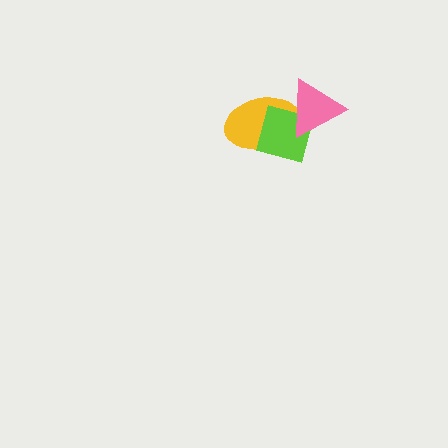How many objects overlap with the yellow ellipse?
2 objects overlap with the yellow ellipse.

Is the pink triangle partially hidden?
No, no other shape covers it.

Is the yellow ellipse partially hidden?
Yes, it is partially covered by another shape.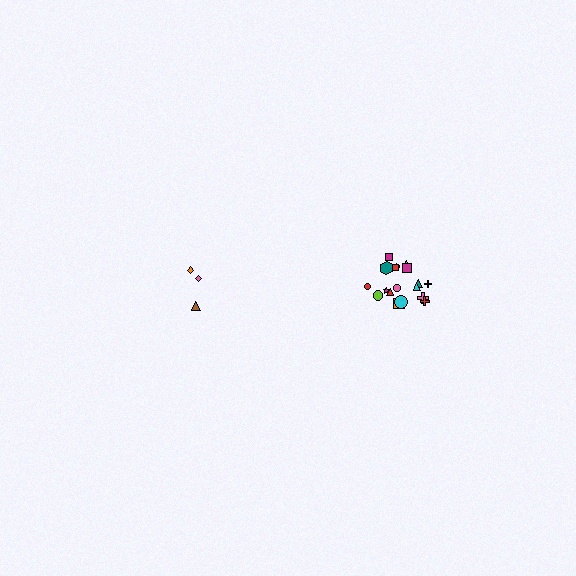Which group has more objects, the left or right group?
The right group.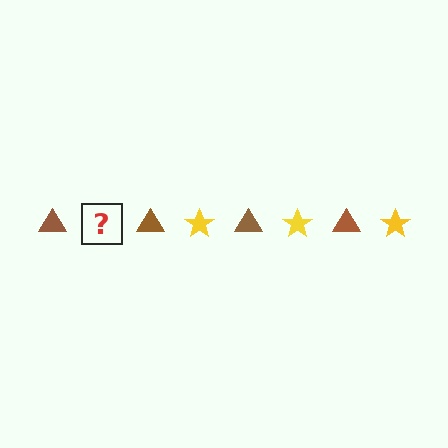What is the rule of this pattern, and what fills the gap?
The rule is that the pattern alternates between brown triangle and yellow star. The gap should be filled with a yellow star.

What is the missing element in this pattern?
The missing element is a yellow star.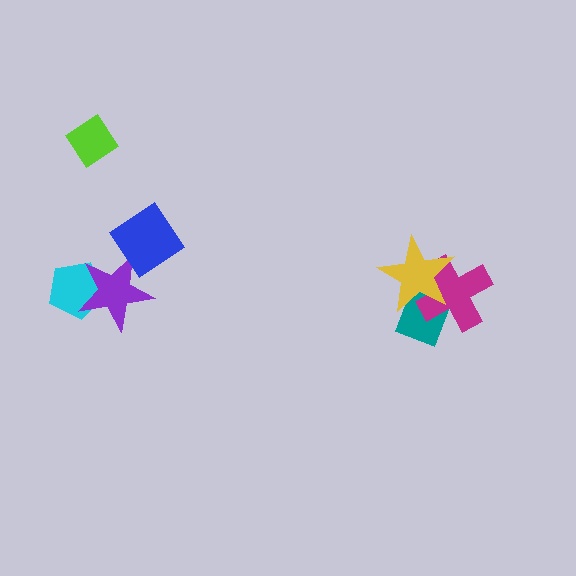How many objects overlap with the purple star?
1 object overlaps with the purple star.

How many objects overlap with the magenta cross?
2 objects overlap with the magenta cross.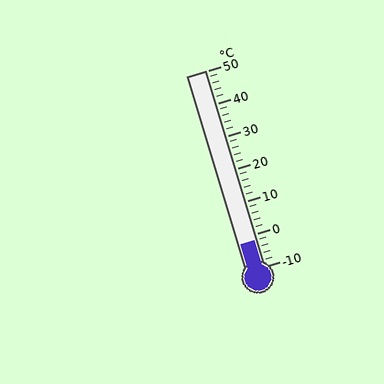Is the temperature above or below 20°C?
The temperature is below 20°C.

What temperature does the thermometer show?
The thermometer shows approximately -2°C.